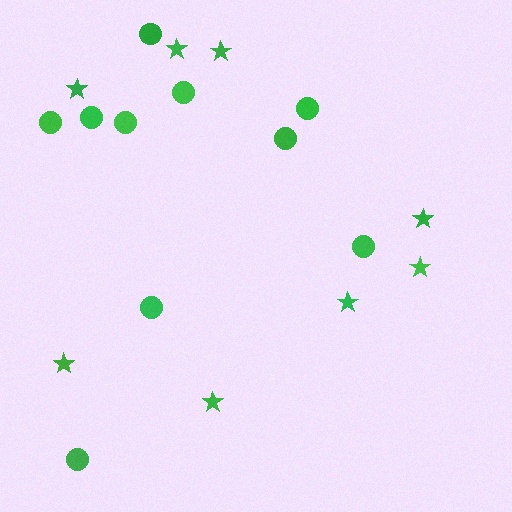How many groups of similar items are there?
There are 2 groups: one group of stars (8) and one group of circles (10).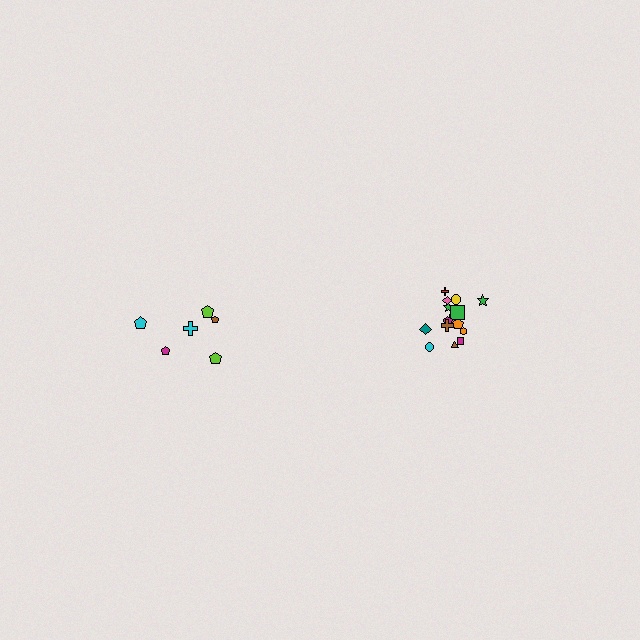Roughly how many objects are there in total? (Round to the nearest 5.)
Roughly 20 objects in total.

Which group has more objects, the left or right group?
The right group.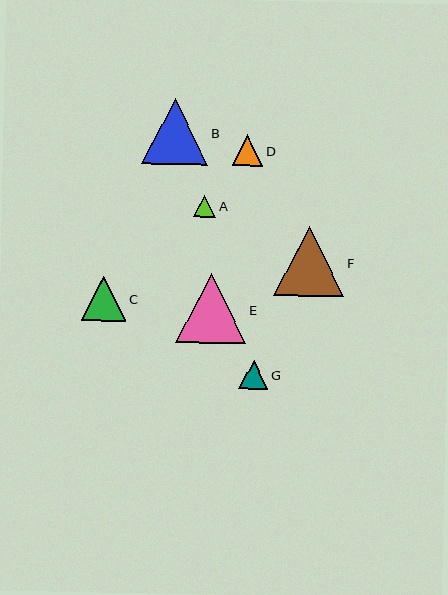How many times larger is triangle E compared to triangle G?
Triangle E is approximately 2.4 times the size of triangle G.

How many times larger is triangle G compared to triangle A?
Triangle G is approximately 1.3 times the size of triangle A.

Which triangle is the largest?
Triangle F is the largest with a size of approximately 70 pixels.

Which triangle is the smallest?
Triangle A is the smallest with a size of approximately 22 pixels.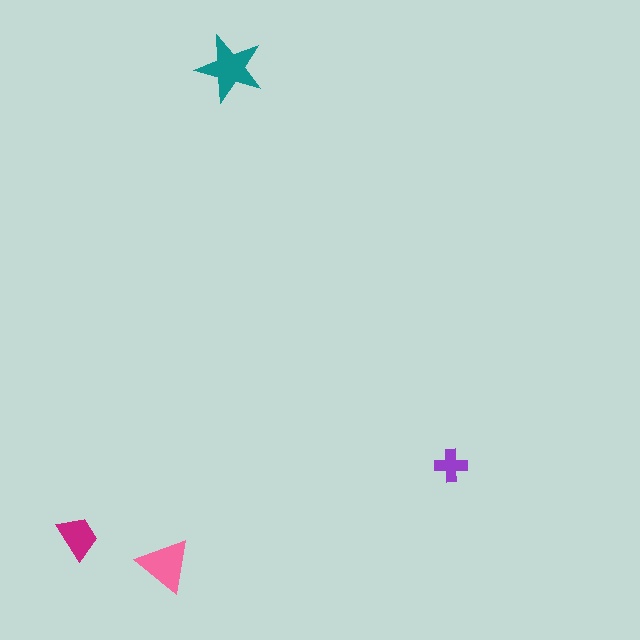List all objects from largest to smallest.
The teal star, the pink triangle, the magenta trapezoid, the purple cross.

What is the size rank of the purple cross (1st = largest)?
4th.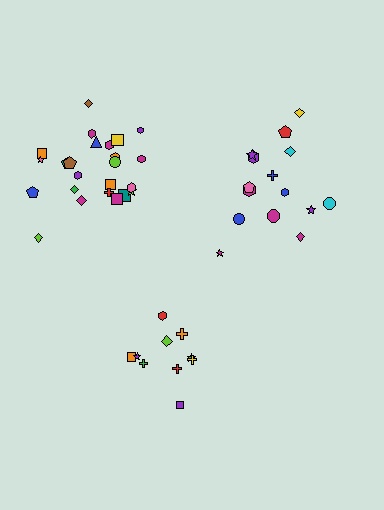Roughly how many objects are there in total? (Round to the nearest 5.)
Roughly 50 objects in total.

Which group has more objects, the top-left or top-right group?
The top-left group.